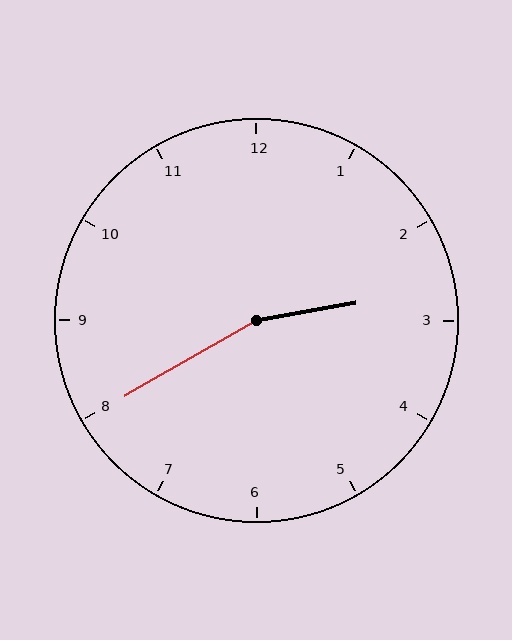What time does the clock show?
2:40.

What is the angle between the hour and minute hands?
Approximately 160 degrees.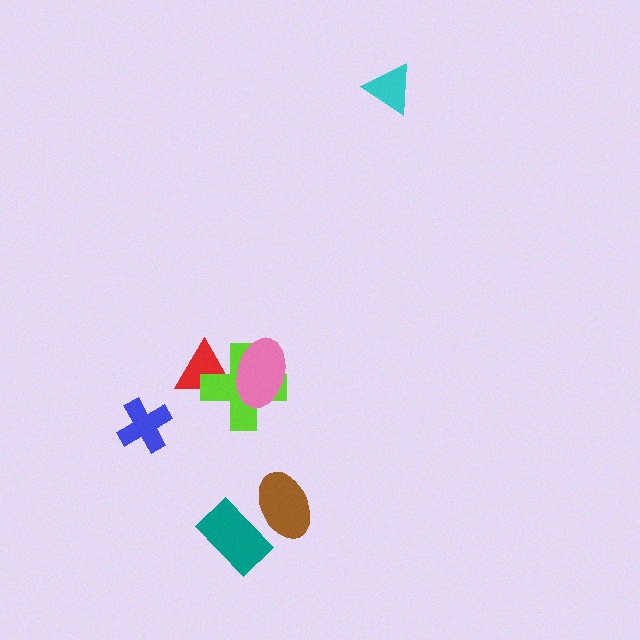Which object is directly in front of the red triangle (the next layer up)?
The lime cross is directly in front of the red triangle.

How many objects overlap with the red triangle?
2 objects overlap with the red triangle.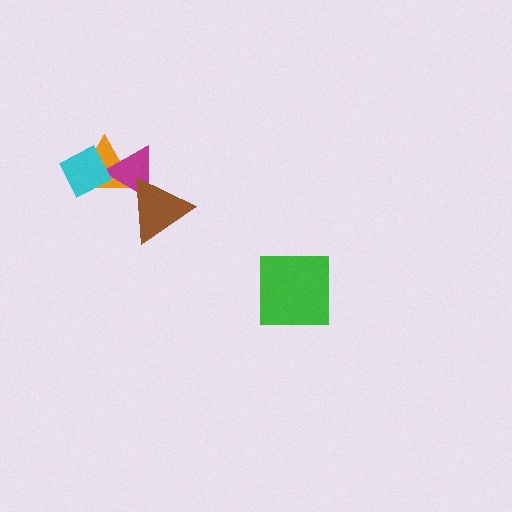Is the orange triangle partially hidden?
Yes, it is partially covered by another shape.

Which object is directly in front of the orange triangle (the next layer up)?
The magenta triangle is directly in front of the orange triangle.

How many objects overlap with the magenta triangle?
3 objects overlap with the magenta triangle.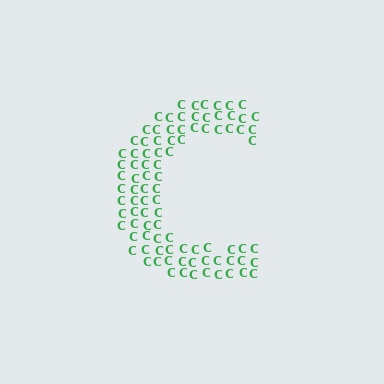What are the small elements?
The small elements are letter C's.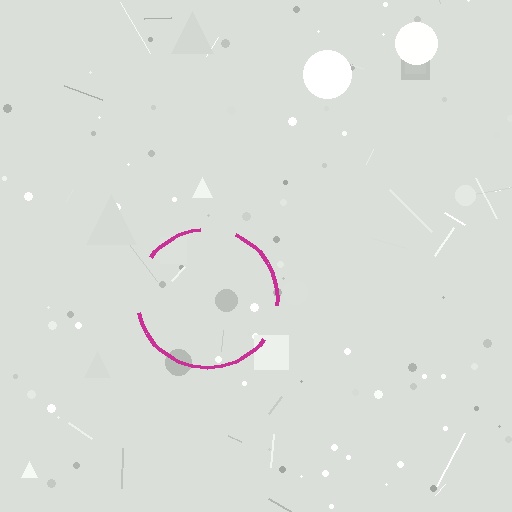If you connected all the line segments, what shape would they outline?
They would outline a circle.